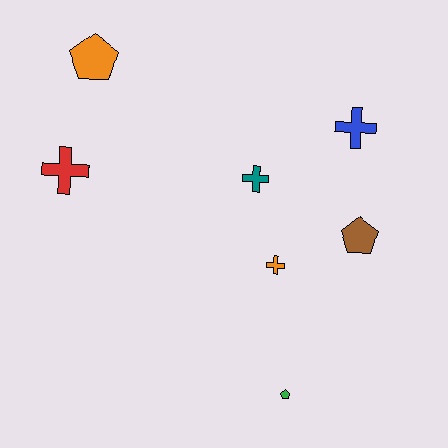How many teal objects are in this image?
There is 1 teal object.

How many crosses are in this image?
There are 4 crosses.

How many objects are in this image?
There are 7 objects.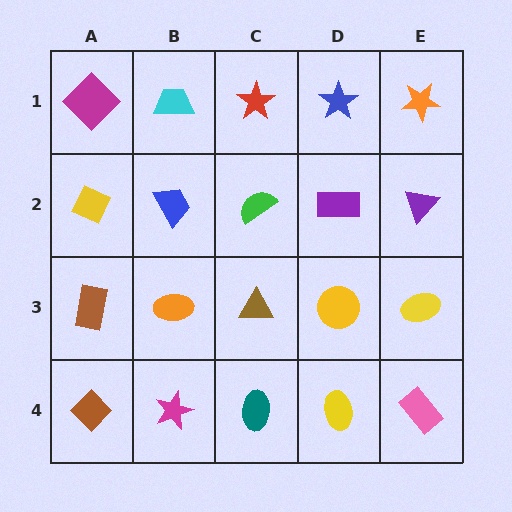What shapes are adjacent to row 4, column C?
A brown triangle (row 3, column C), a magenta star (row 4, column B), a yellow ellipse (row 4, column D).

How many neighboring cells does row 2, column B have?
4.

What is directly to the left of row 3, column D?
A brown triangle.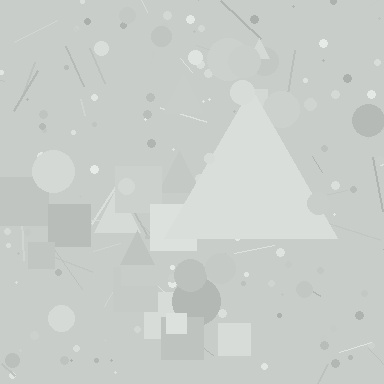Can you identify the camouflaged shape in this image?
The camouflaged shape is a triangle.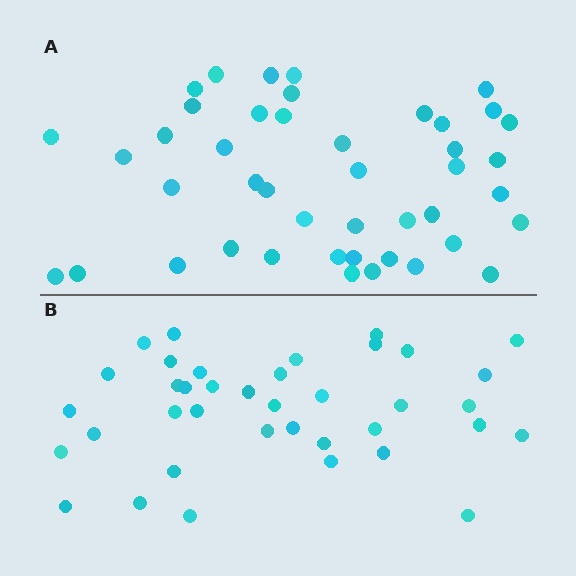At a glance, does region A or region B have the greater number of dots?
Region A (the top region) has more dots.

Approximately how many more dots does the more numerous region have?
Region A has about 6 more dots than region B.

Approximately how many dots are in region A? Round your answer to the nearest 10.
About 40 dots. (The exact count is 44, which rounds to 40.)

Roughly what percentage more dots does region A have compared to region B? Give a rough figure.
About 15% more.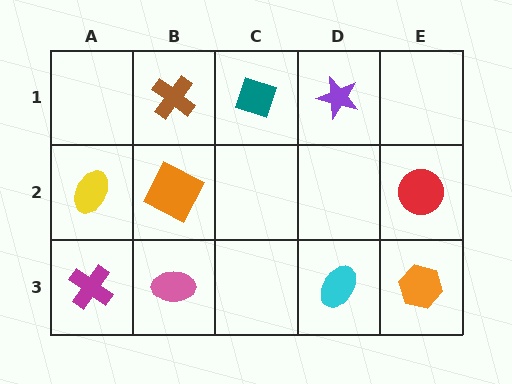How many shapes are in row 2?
3 shapes.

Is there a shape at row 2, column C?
No, that cell is empty.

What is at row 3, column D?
A cyan ellipse.